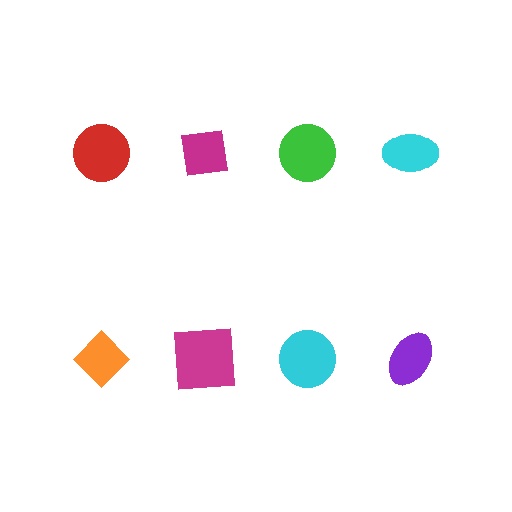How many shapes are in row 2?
4 shapes.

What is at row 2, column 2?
A magenta square.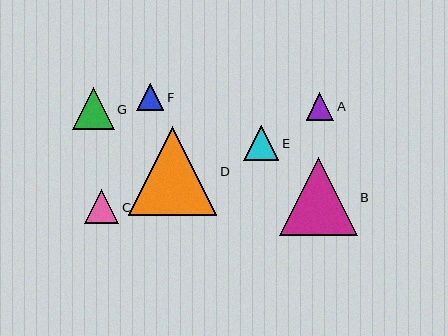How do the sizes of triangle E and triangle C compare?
Triangle E and triangle C are approximately the same size.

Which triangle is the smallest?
Triangle F is the smallest with a size of approximately 27 pixels.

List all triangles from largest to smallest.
From largest to smallest: D, B, G, E, C, A, F.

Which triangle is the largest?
Triangle D is the largest with a size of approximately 89 pixels.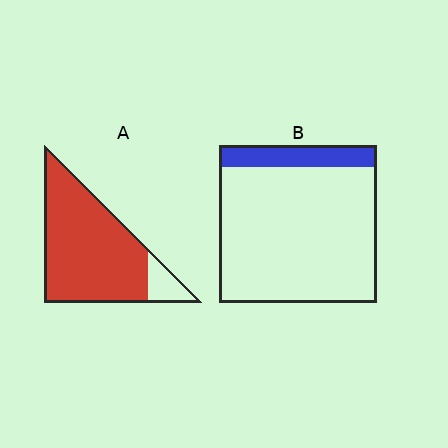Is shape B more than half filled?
No.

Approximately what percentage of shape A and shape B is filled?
A is approximately 90% and B is approximately 15%.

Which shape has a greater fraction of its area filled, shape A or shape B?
Shape A.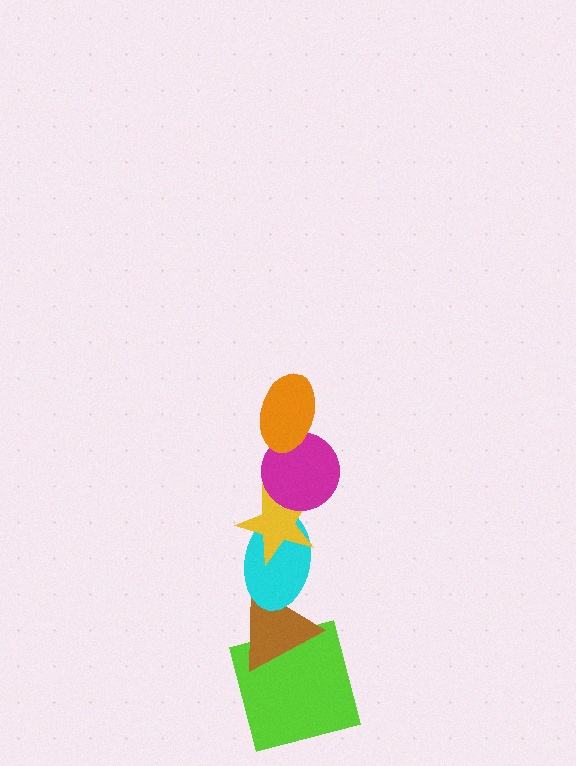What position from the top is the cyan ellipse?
The cyan ellipse is 4th from the top.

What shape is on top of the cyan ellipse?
The yellow star is on top of the cyan ellipse.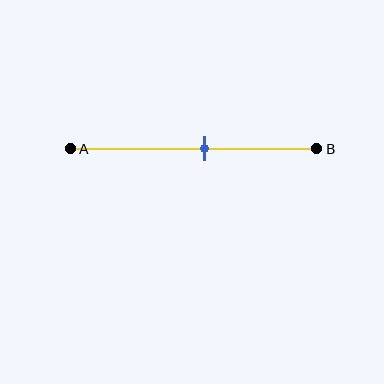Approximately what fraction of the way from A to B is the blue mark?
The blue mark is approximately 55% of the way from A to B.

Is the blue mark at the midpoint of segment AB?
No, the mark is at about 55% from A, not at the 50% midpoint.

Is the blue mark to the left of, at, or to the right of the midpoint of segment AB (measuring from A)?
The blue mark is to the right of the midpoint of segment AB.